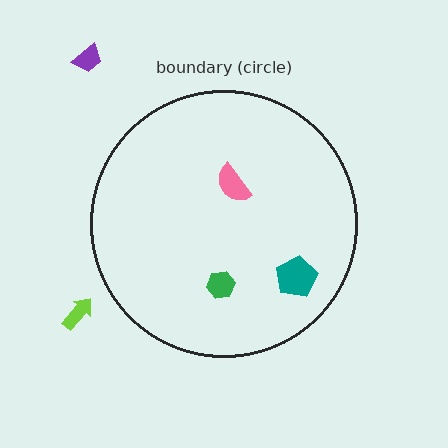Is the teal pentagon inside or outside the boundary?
Inside.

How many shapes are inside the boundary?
3 inside, 2 outside.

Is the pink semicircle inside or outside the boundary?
Inside.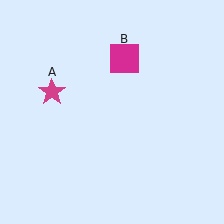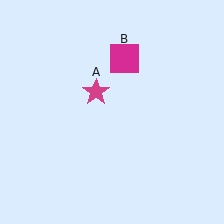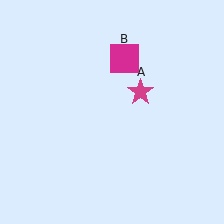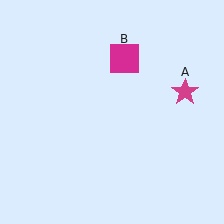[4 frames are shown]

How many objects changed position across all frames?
1 object changed position: magenta star (object A).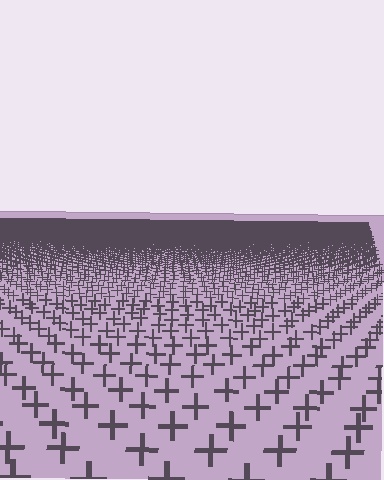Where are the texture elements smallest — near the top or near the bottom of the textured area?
Near the top.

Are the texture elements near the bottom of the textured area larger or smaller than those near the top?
Larger. Near the bottom, elements are closer to the viewer and appear at a bigger on-screen size.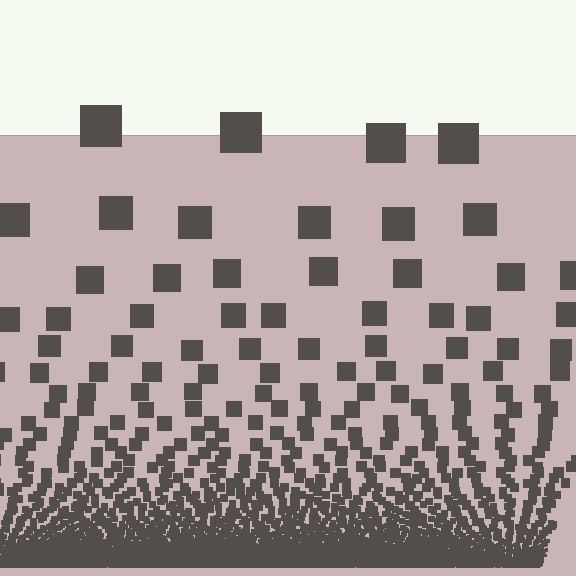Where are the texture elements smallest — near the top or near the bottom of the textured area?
Near the bottom.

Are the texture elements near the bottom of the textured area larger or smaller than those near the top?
Smaller. The gradient is inverted — elements near the bottom are smaller and denser.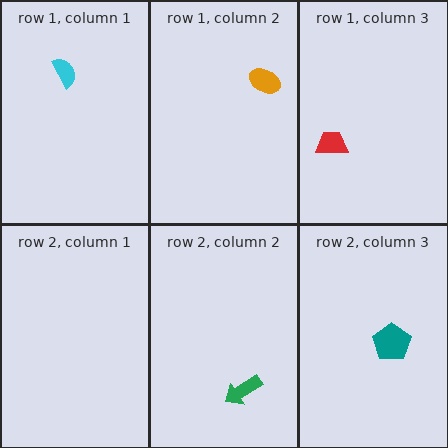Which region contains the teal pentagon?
The row 2, column 3 region.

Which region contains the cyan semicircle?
The row 1, column 1 region.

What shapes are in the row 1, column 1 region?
The cyan semicircle.